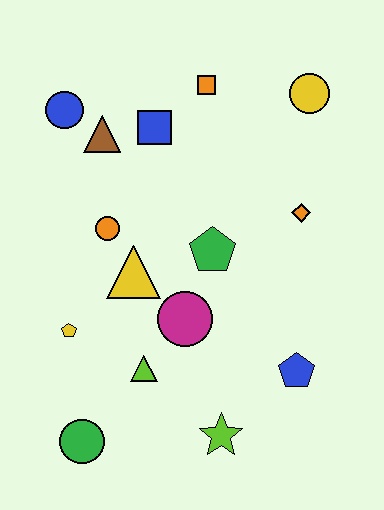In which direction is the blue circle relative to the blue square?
The blue circle is to the left of the blue square.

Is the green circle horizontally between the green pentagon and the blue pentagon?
No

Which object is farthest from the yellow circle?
The green circle is farthest from the yellow circle.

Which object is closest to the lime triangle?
The magenta circle is closest to the lime triangle.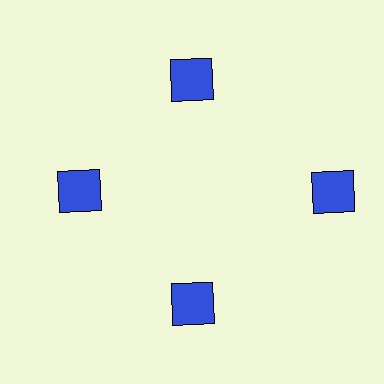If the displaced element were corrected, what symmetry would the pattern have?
It would have 4-fold rotational symmetry — the pattern would map onto itself every 90 degrees.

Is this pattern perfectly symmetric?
No. The 4 blue squares are arranged in a ring, but one element near the 3 o'clock position is pushed outward from the center, breaking the 4-fold rotational symmetry.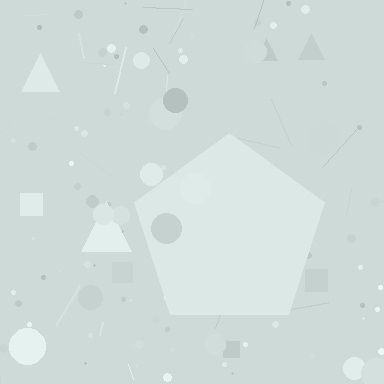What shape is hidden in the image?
A pentagon is hidden in the image.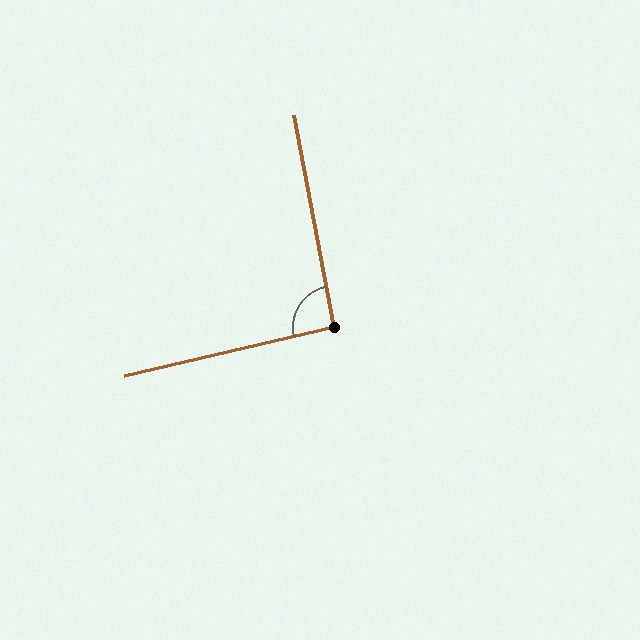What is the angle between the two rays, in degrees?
Approximately 92 degrees.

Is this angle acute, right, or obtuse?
It is approximately a right angle.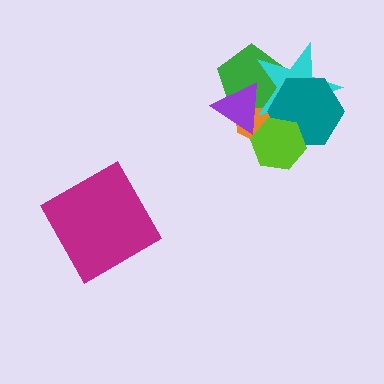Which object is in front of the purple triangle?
The cyan star is in front of the purple triangle.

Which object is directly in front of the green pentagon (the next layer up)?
The purple triangle is directly in front of the green pentagon.